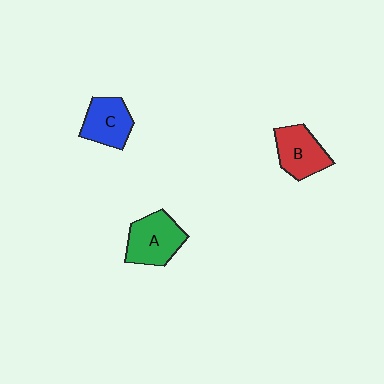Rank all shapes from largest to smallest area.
From largest to smallest: A (green), B (red), C (blue).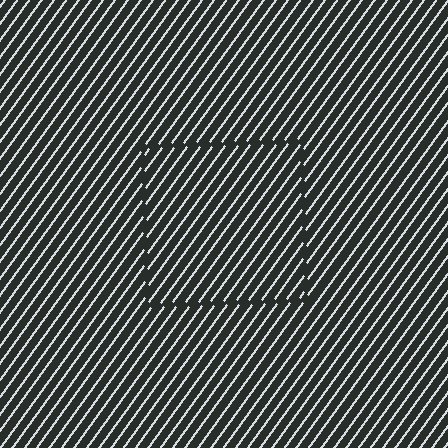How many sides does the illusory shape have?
4 sides — the line-ends trace a square.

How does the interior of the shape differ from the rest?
The interior of the shape contains the same grating, shifted by half a period — the contour is defined by the phase discontinuity where line-ends from the inner and outer gratings abut.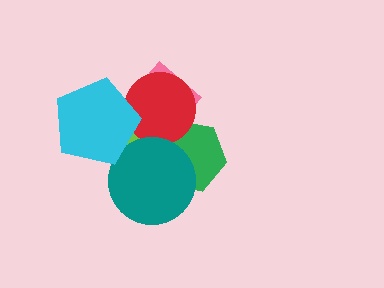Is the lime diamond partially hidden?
Yes, it is partially covered by another shape.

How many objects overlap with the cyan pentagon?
4 objects overlap with the cyan pentagon.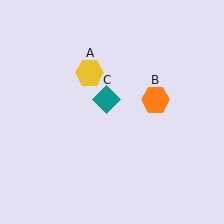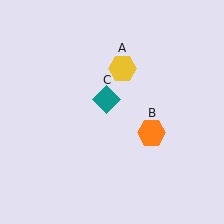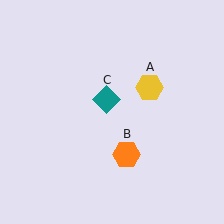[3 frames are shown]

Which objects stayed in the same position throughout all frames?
Teal diamond (object C) remained stationary.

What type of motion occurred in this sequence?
The yellow hexagon (object A), orange hexagon (object B) rotated clockwise around the center of the scene.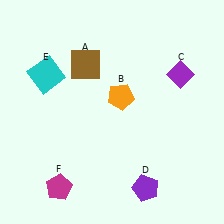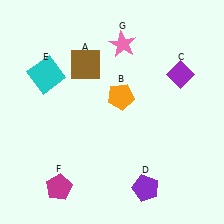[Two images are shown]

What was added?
A pink star (G) was added in Image 2.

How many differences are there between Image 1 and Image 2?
There is 1 difference between the two images.